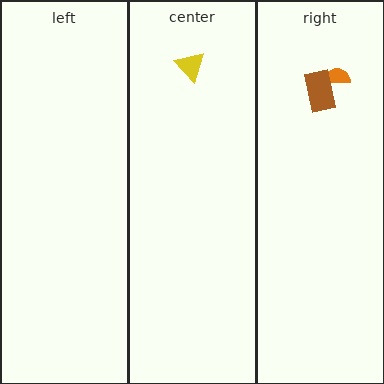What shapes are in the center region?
The yellow triangle.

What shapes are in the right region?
The orange semicircle, the brown rectangle.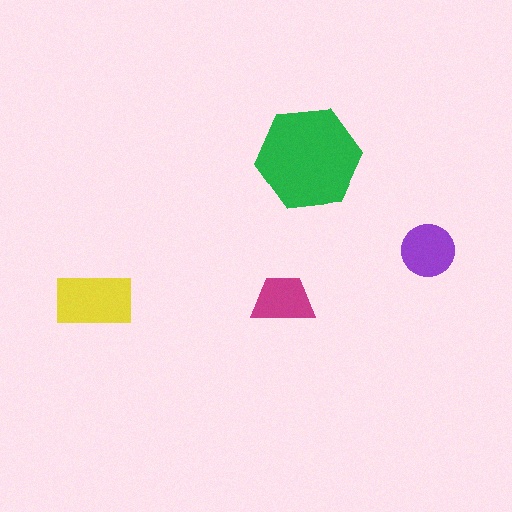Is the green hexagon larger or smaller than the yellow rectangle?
Larger.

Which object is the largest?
The green hexagon.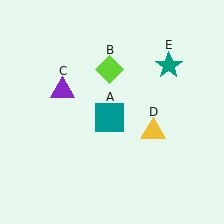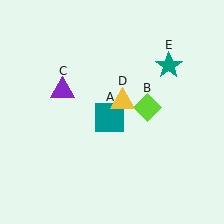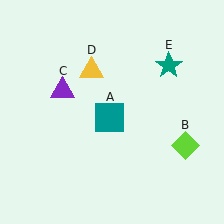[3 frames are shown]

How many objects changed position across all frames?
2 objects changed position: lime diamond (object B), yellow triangle (object D).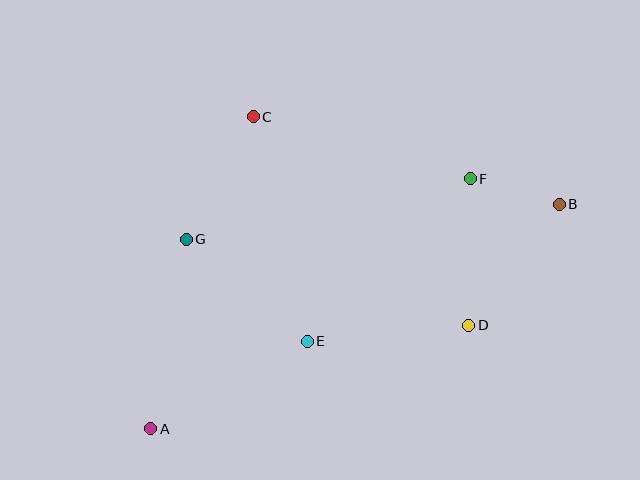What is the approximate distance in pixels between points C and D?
The distance between C and D is approximately 300 pixels.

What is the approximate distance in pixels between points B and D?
The distance between B and D is approximately 151 pixels.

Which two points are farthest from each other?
Points A and B are farthest from each other.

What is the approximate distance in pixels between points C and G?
The distance between C and G is approximately 139 pixels.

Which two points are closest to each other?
Points B and F are closest to each other.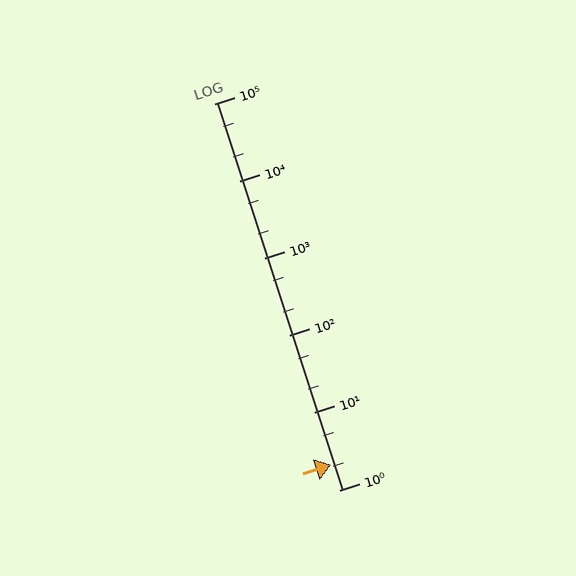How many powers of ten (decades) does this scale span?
The scale spans 5 decades, from 1 to 100000.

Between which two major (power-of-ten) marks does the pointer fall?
The pointer is between 1 and 10.